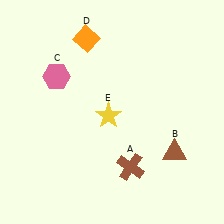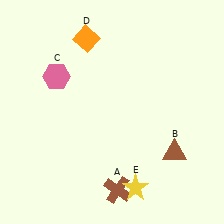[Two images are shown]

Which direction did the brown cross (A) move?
The brown cross (A) moved down.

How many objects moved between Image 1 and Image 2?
2 objects moved between the two images.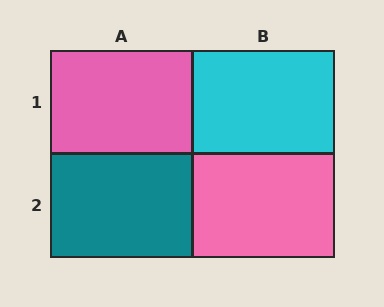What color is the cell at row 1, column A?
Pink.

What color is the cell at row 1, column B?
Cyan.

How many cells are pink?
2 cells are pink.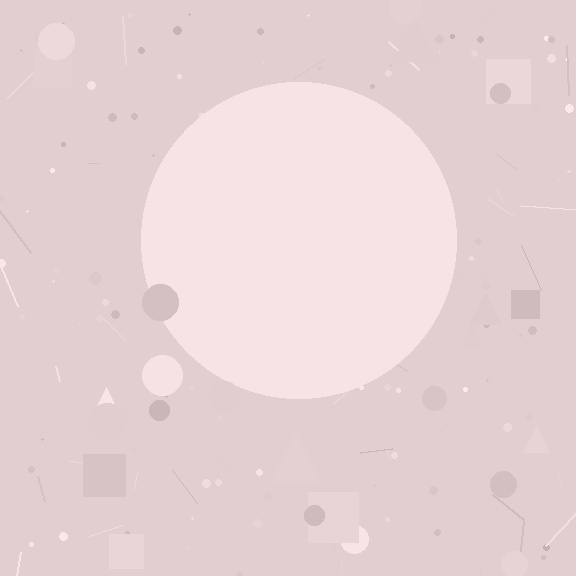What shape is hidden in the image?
A circle is hidden in the image.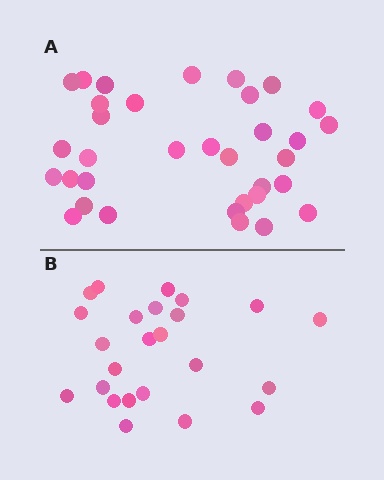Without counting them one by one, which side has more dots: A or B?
Region A (the top region) has more dots.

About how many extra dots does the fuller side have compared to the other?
Region A has roughly 10 or so more dots than region B.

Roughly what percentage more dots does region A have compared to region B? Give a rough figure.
About 40% more.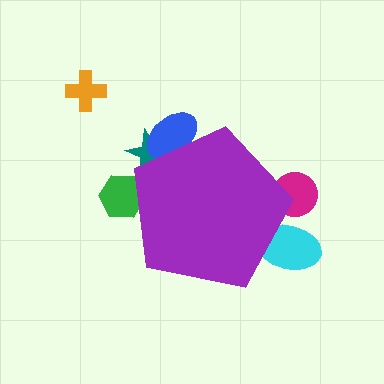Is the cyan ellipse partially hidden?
Yes, the cyan ellipse is partially hidden behind the purple pentagon.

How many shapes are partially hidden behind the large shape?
5 shapes are partially hidden.